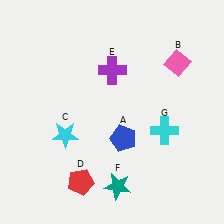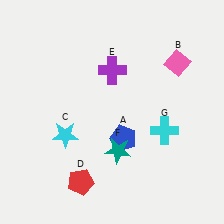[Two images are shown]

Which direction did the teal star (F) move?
The teal star (F) moved up.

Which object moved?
The teal star (F) moved up.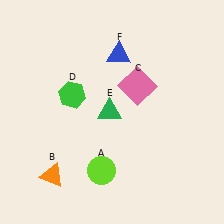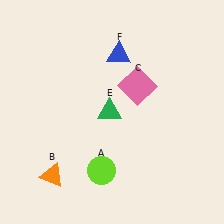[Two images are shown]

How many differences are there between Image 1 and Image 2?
There is 1 difference between the two images.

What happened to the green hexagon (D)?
The green hexagon (D) was removed in Image 2. It was in the top-left area of Image 1.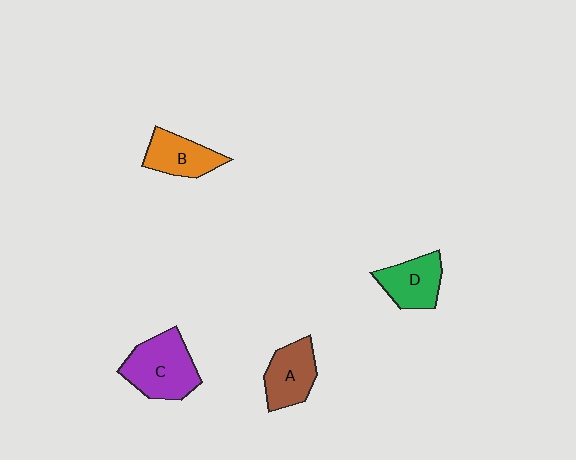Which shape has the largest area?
Shape C (purple).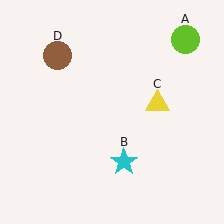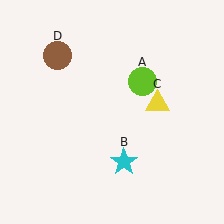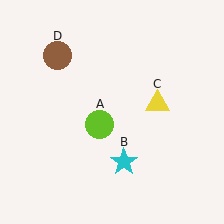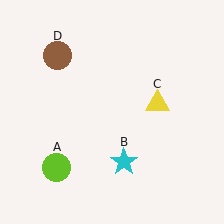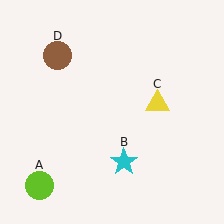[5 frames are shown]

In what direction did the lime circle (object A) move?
The lime circle (object A) moved down and to the left.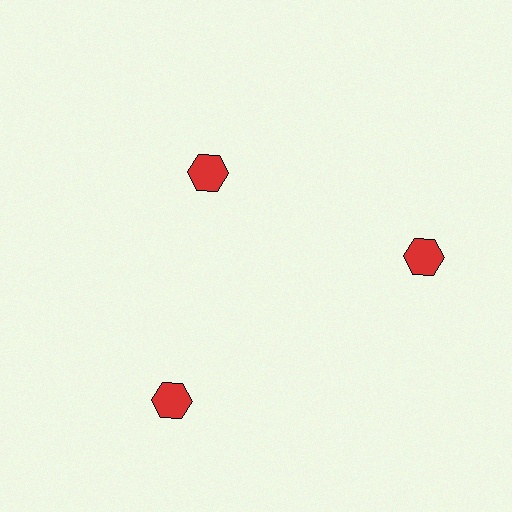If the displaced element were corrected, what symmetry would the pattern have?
It would have 3-fold rotational symmetry — the pattern would map onto itself every 120 degrees.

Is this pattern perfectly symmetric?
No. The 3 red hexagons are arranged in a ring, but one element near the 11 o'clock position is pulled inward toward the center, breaking the 3-fold rotational symmetry.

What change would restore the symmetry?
The symmetry would be restored by moving it outward, back onto the ring so that all 3 hexagons sit at equal angles and equal distance from the center.